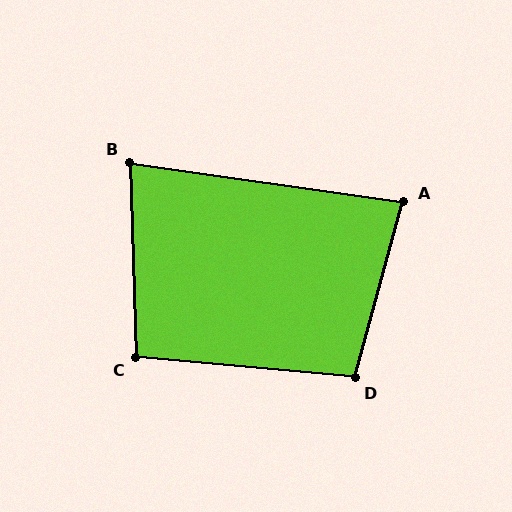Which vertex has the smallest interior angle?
B, at approximately 80 degrees.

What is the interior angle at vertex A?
Approximately 83 degrees (acute).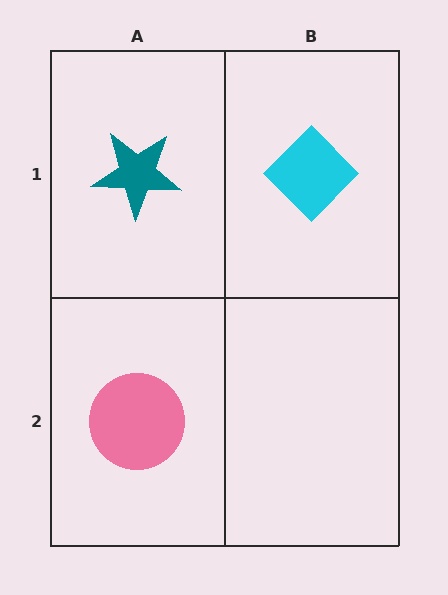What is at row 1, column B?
A cyan diamond.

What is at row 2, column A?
A pink circle.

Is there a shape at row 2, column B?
No, that cell is empty.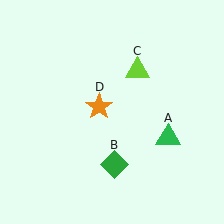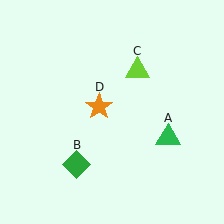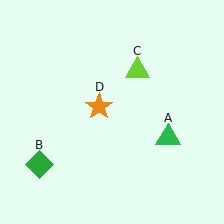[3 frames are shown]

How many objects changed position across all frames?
1 object changed position: green diamond (object B).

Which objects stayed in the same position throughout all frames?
Green triangle (object A) and lime triangle (object C) and orange star (object D) remained stationary.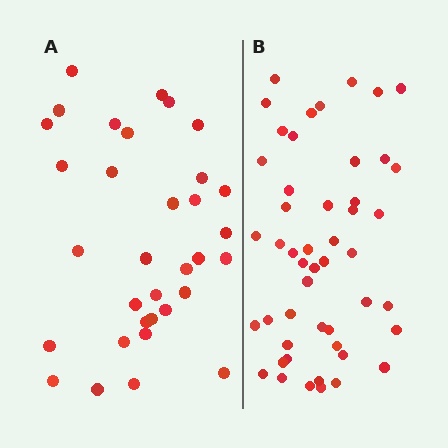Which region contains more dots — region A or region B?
Region B (the right region) has more dots.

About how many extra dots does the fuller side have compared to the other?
Region B has approximately 15 more dots than region A.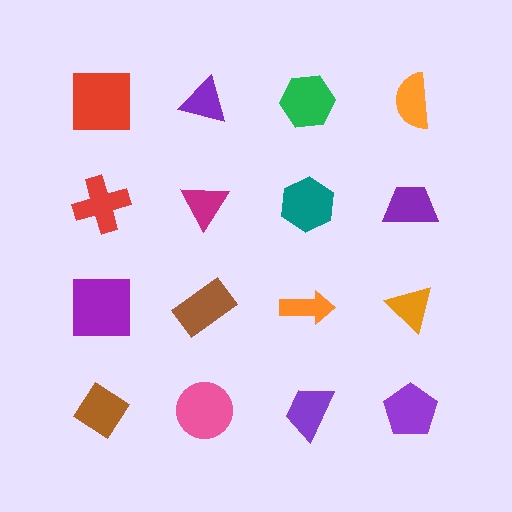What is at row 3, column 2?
A brown rectangle.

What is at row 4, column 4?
A purple pentagon.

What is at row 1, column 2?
A purple triangle.